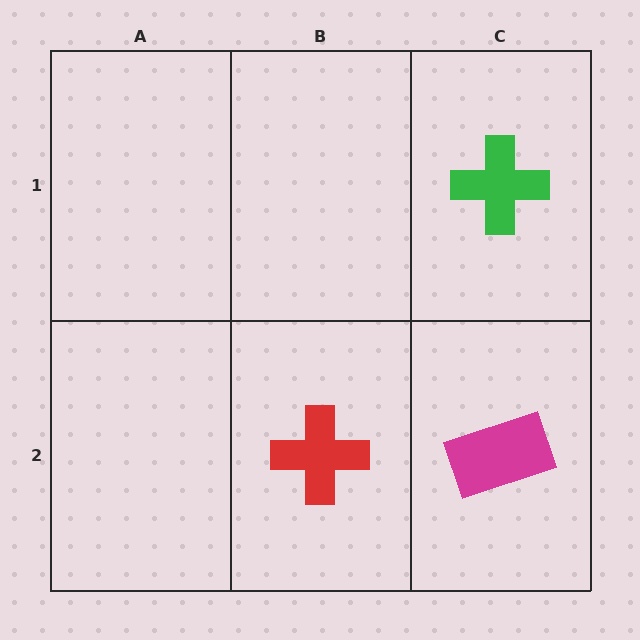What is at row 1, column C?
A green cross.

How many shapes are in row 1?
1 shape.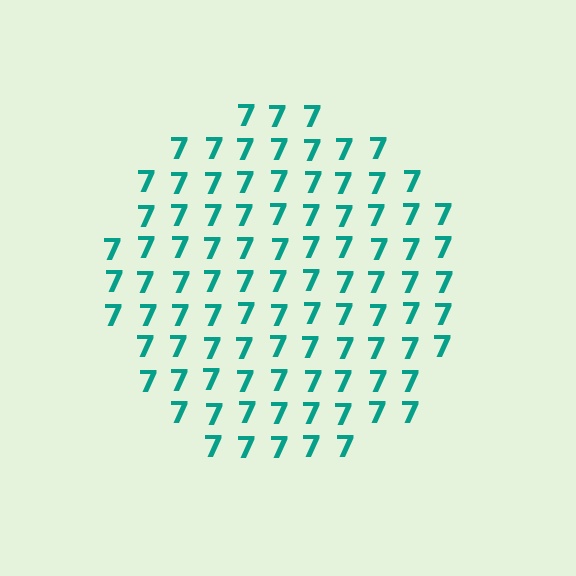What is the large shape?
The large shape is a circle.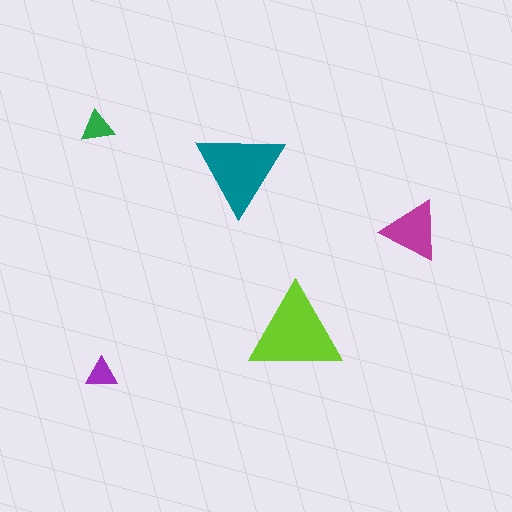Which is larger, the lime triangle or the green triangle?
The lime one.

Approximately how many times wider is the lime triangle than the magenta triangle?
About 1.5 times wider.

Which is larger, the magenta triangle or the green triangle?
The magenta one.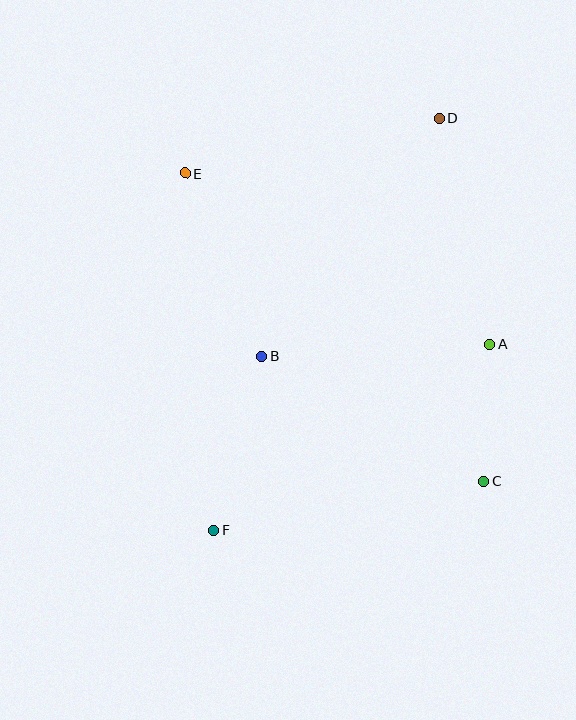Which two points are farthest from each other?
Points D and F are farthest from each other.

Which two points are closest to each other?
Points A and C are closest to each other.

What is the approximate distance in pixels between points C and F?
The distance between C and F is approximately 275 pixels.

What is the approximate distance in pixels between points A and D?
The distance between A and D is approximately 232 pixels.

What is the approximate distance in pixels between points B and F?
The distance between B and F is approximately 180 pixels.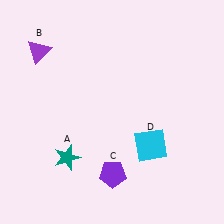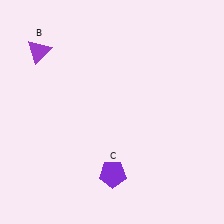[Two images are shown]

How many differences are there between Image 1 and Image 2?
There are 2 differences between the two images.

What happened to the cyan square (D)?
The cyan square (D) was removed in Image 2. It was in the bottom-right area of Image 1.